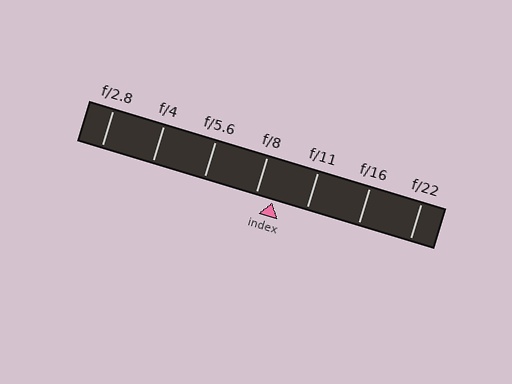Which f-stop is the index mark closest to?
The index mark is closest to f/8.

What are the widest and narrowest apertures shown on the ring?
The widest aperture shown is f/2.8 and the narrowest is f/22.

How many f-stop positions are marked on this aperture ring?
There are 7 f-stop positions marked.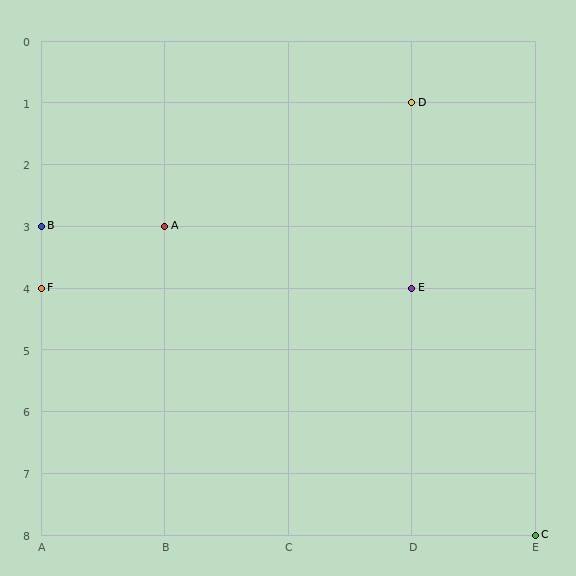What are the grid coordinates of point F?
Point F is at grid coordinates (A, 4).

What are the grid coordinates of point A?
Point A is at grid coordinates (B, 3).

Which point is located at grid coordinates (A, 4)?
Point F is at (A, 4).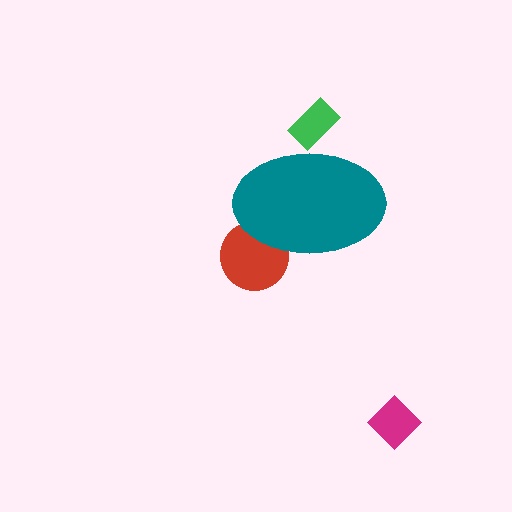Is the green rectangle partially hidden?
Yes, the green rectangle is partially hidden behind the teal ellipse.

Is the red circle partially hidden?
Yes, the red circle is partially hidden behind the teal ellipse.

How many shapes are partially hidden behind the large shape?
2 shapes are partially hidden.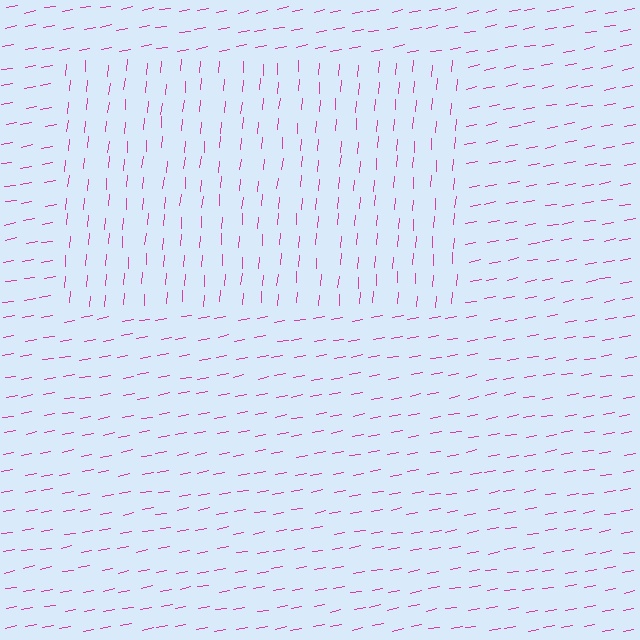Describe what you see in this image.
The image is filled with small magenta line segments. A rectangle region in the image has lines oriented differently from the surrounding lines, creating a visible texture boundary.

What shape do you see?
I see a rectangle.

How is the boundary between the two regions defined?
The boundary is defined purely by a change in line orientation (approximately 75 degrees difference). All lines are the same color and thickness.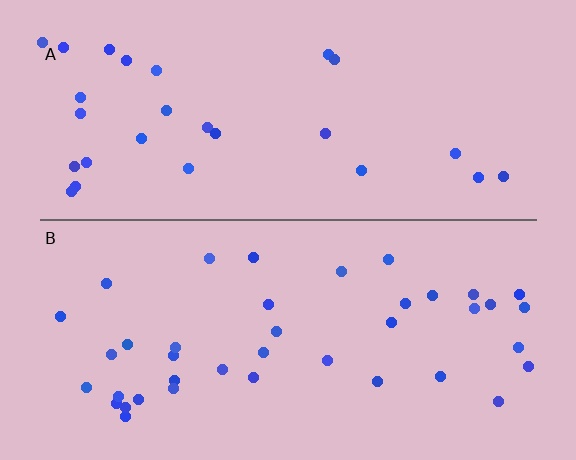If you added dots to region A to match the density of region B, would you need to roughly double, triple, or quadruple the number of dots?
Approximately double.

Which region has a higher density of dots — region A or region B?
B (the bottom).